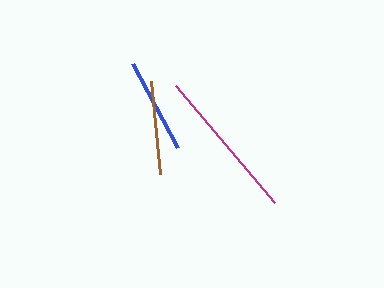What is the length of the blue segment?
The blue segment is approximately 95 pixels long.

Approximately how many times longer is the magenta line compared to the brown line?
The magenta line is approximately 1.6 times the length of the brown line.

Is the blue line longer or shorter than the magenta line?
The magenta line is longer than the blue line.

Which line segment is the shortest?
The brown line is the shortest at approximately 93 pixels.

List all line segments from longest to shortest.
From longest to shortest: magenta, blue, brown.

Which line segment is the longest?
The magenta line is the longest at approximately 153 pixels.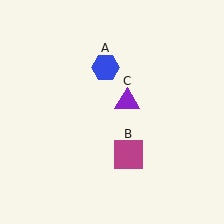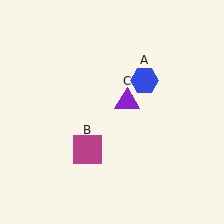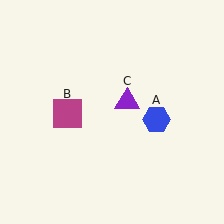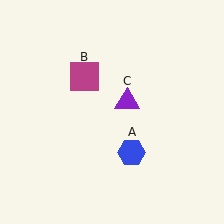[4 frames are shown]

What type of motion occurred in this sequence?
The blue hexagon (object A), magenta square (object B) rotated clockwise around the center of the scene.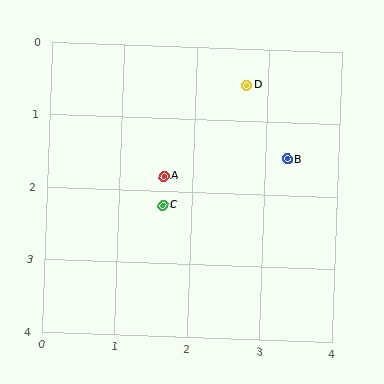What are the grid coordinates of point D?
Point D is at approximately (2.7, 0.5).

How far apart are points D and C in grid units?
Points D and C are about 2.0 grid units apart.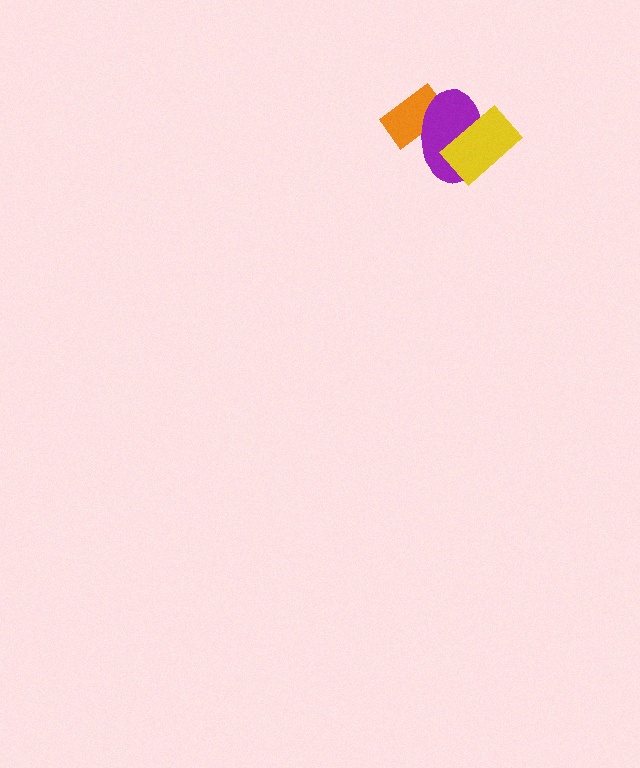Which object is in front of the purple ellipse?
The yellow rectangle is in front of the purple ellipse.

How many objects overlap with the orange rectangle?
1 object overlaps with the orange rectangle.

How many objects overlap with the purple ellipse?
2 objects overlap with the purple ellipse.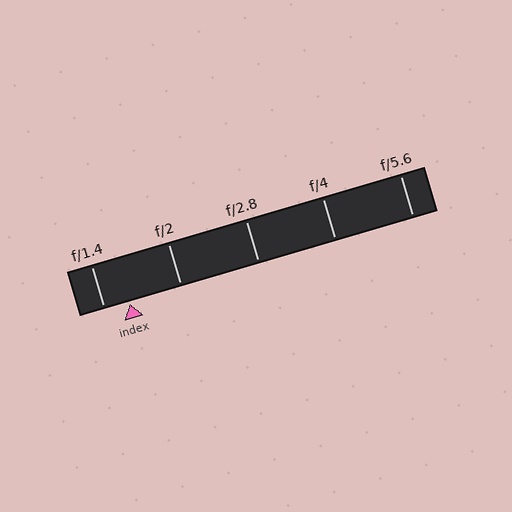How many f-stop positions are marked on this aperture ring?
There are 5 f-stop positions marked.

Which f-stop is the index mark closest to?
The index mark is closest to f/1.4.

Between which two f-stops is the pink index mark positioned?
The index mark is between f/1.4 and f/2.